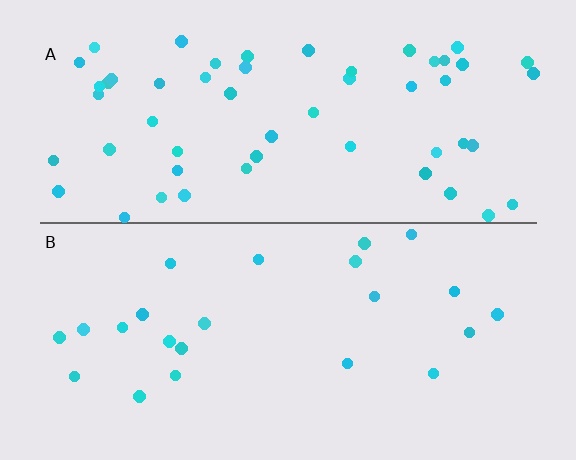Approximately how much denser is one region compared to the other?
Approximately 2.4× — region A over region B.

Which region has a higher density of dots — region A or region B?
A (the top).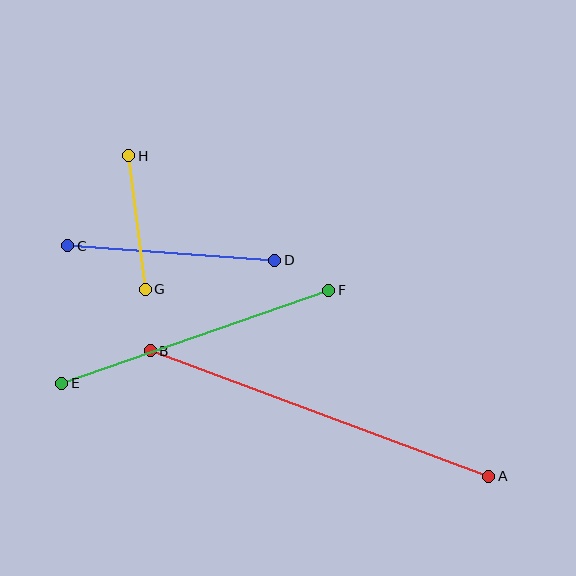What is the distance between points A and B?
The distance is approximately 361 pixels.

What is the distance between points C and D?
The distance is approximately 207 pixels.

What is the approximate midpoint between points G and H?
The midpoint is at approximately (137, 223) pixels.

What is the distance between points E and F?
The distance is approximately 283 pixels.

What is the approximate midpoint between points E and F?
The midpoint is at approximately (195, 337) pixels.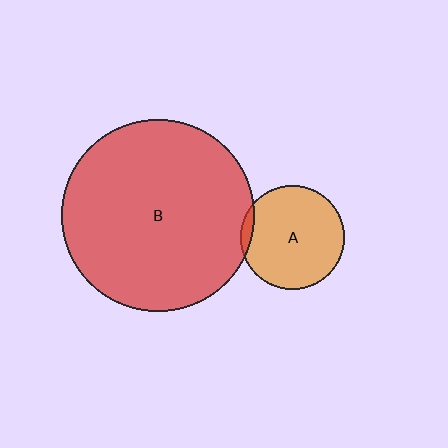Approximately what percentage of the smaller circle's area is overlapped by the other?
Approximately 5%.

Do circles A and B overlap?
Yes.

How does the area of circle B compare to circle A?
Approximately 3.4 times.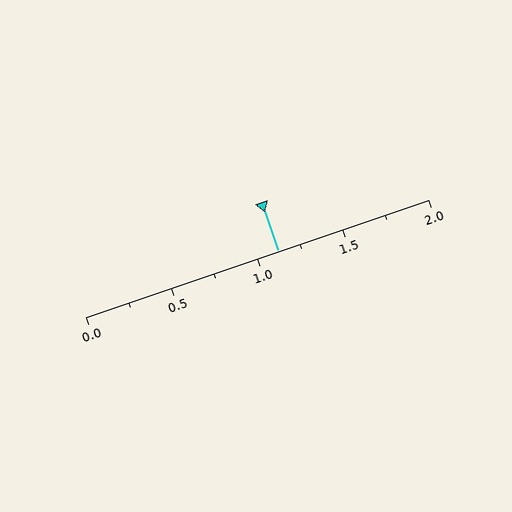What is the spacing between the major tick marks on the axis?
The major ticks are spaced 0.5 apart.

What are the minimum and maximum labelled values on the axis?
The axis runs from 0.0 to 2.0.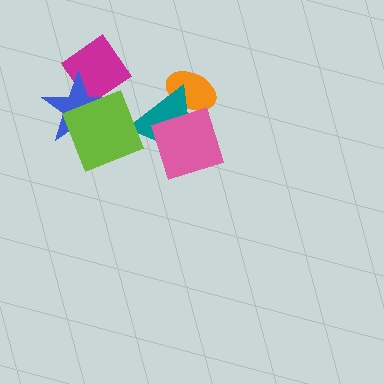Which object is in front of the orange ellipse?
The teal triangle is in front of the orange ellipse.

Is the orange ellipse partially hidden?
Yes, it is partially covered by another shape.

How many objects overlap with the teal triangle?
3 objects overlap with the teal triangle.